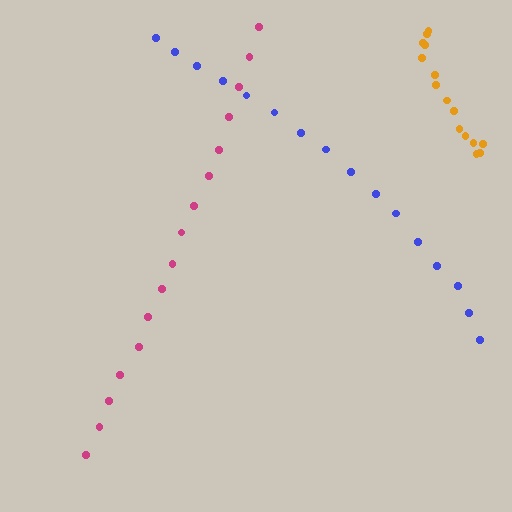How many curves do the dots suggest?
There are 3 distinct paths.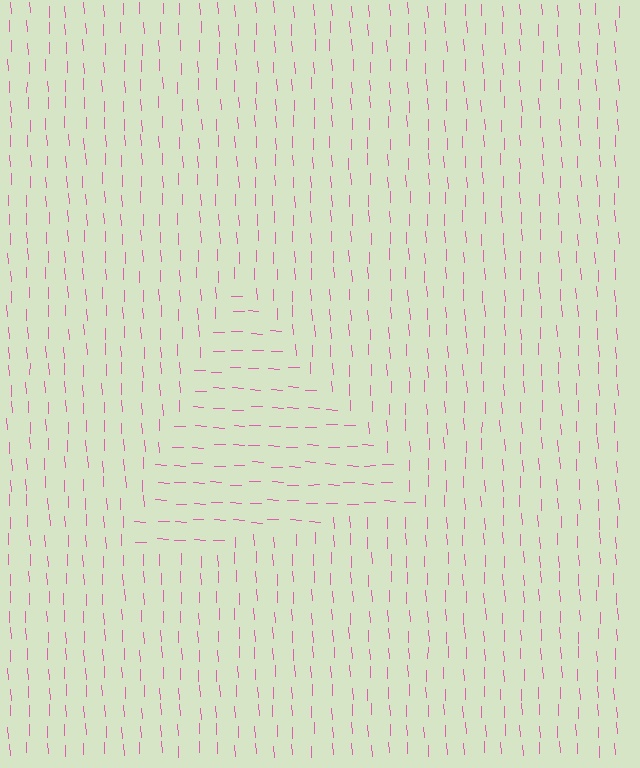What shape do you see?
I see a triangle.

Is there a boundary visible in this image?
Yes, there is a texture boundary formed by a change in line orientation.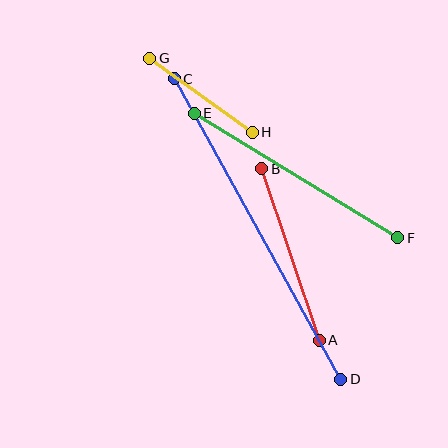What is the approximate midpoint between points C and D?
The midpoint is at approximately (257, 229) pixels.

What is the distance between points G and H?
The distance is approximately 126 pixels.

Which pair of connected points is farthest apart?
Points C and D are farthest apart.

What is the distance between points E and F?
The distance is approximately 238 pixels.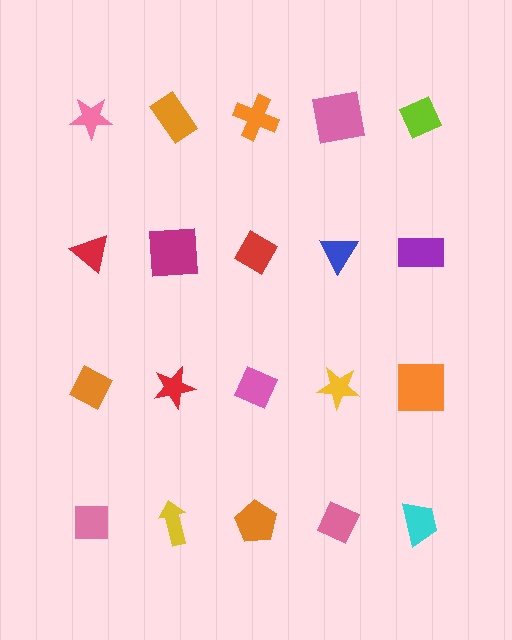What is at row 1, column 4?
A pink square.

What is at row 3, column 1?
An orange diamond.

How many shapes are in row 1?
5 shapes.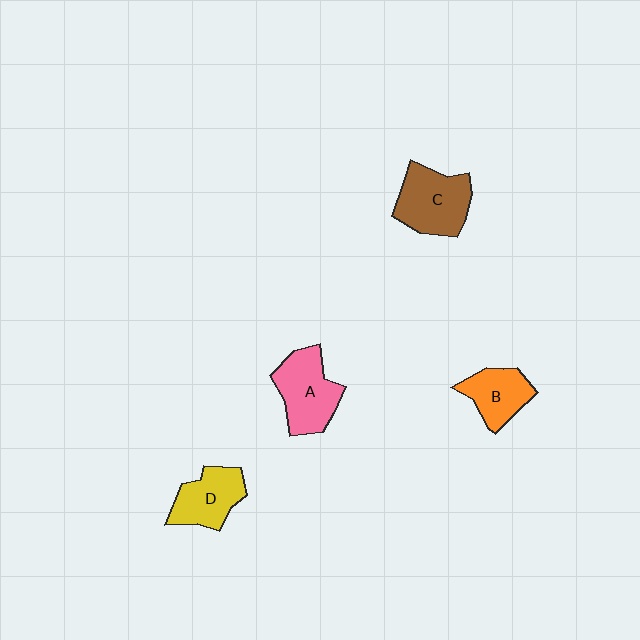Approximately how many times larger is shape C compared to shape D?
Approximately 1.3 times.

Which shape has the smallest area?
Shape B (orange).